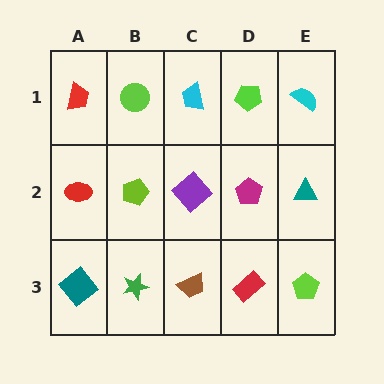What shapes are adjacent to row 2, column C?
A cyan trapezoid (row 1, column C), a brown trapezoid (row 3, column C), a lime pentagon (row 2, column B), a magenta pentagon (row 2, column D).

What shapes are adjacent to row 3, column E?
A teal triangle (row 2, column E), a red rectangle (row 3, column D).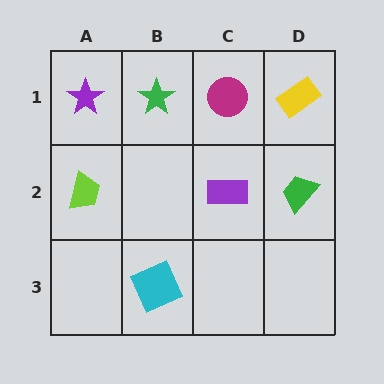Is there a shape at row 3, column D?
No, that cell is empty.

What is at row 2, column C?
A purple rectangle.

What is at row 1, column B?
A green star.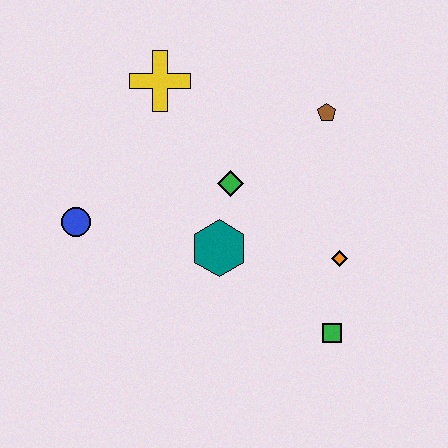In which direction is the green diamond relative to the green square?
The green diamond is above the green square.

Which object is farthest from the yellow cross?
The green square is farthest from the yellow cross.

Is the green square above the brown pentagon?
No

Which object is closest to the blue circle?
The teal hexagon is closest to the blue circle.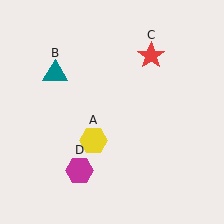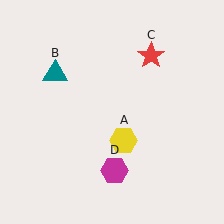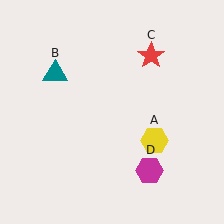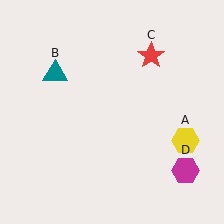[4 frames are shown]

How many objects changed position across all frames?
2 objects changed position: yellow hexagon (object A), magenta hexagon (object D).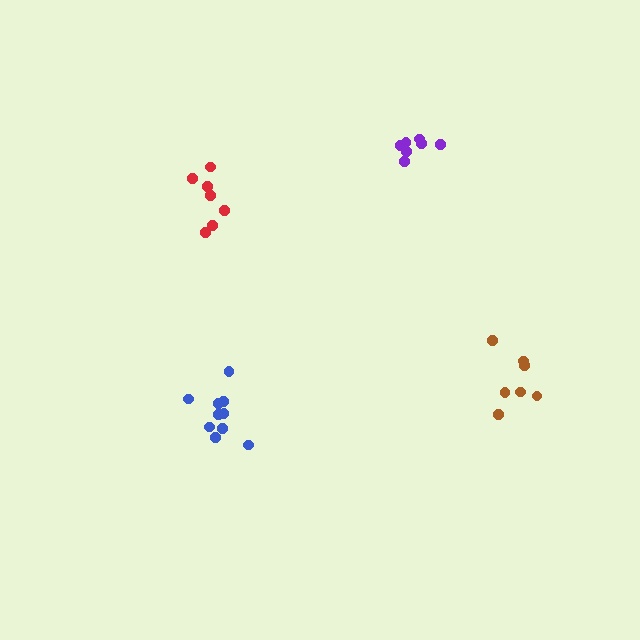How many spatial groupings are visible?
There are 4 spatial groupings.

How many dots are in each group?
Group 1: 10 dots, Group 2: 7 dots, Group 3: 7 dots, Group 4: 7 dots (31 total).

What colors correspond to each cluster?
The clusters are colored: blue, purple, red, brown.